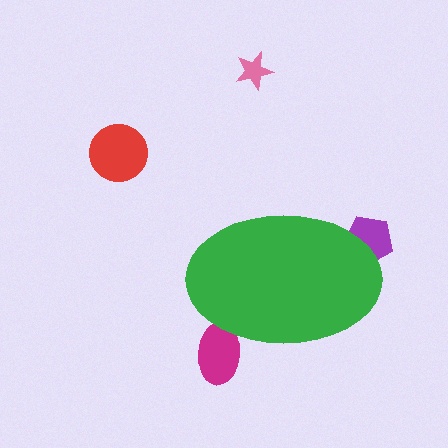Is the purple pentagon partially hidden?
Yes, the purple pentagon is partially hidden behind the green ellipse.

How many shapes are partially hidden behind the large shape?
2 shapes are partially hidden.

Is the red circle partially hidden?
No, the red circle is fully visible.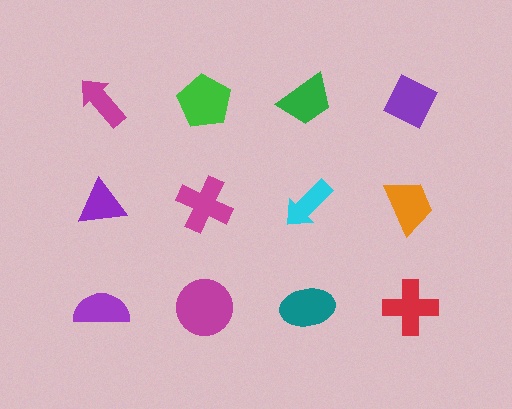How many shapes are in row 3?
4 shapes.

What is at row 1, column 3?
A green trapezoid.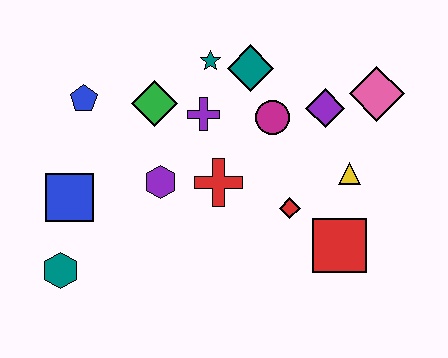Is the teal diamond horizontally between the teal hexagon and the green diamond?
No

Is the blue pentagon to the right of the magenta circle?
No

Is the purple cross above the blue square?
Yes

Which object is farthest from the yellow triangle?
The teal hexagon is farthest from the yellow triangle.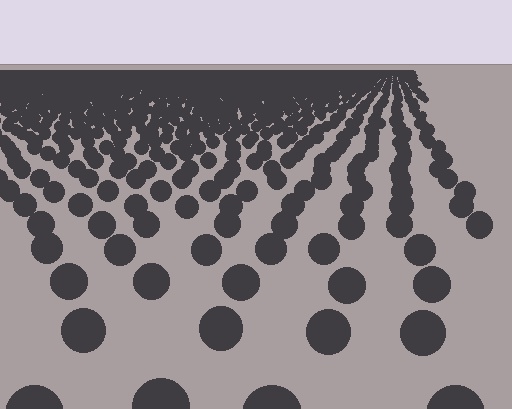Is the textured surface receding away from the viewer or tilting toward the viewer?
The surface is receding away from the viewer. Texture elements get smaller and denser toward the top.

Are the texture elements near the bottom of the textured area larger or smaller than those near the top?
Larger. Near the bottom, elements are closer to the viewer and appear at a bigger on-screen size.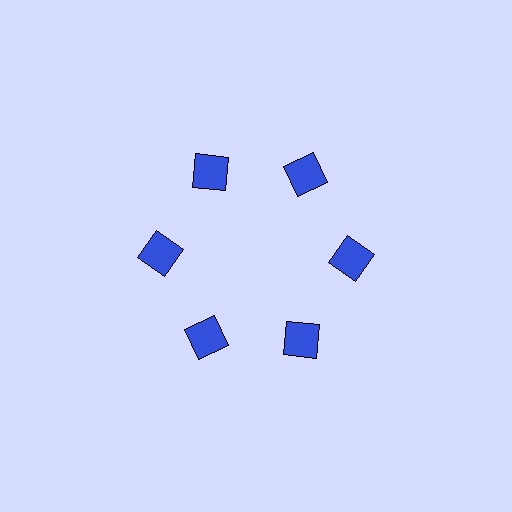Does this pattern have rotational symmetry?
Yes, this pattern has 6-fold rotational symmetry. It looks the same after rotating 60 degrees around the center.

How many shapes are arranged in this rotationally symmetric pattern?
There are 6 shapes, arranged in 6 groups of 1.